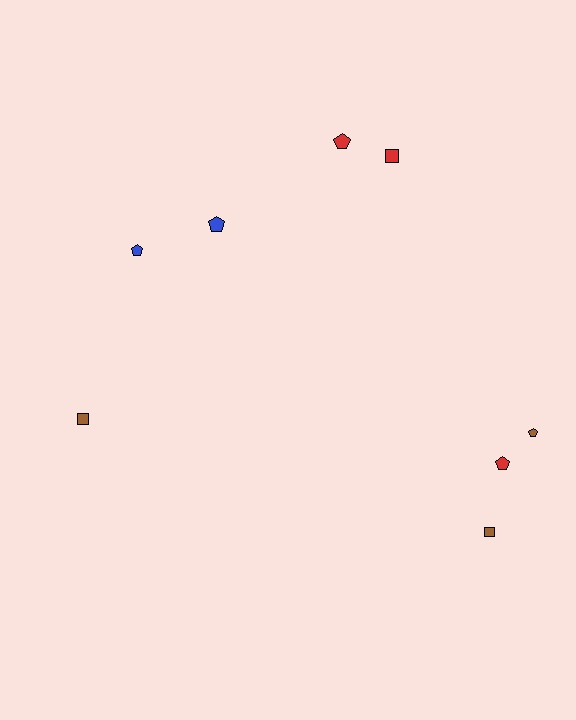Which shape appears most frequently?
Pentagon, with 5 objects.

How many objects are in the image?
There are 8 objects.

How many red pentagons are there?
There are 2 red pentagons.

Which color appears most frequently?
Brown, with 3 objects.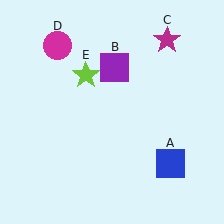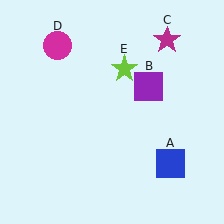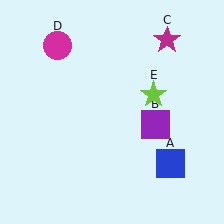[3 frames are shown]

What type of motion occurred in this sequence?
The purple square (object B), lime star (object E) rotated clockwise around the center of the scene.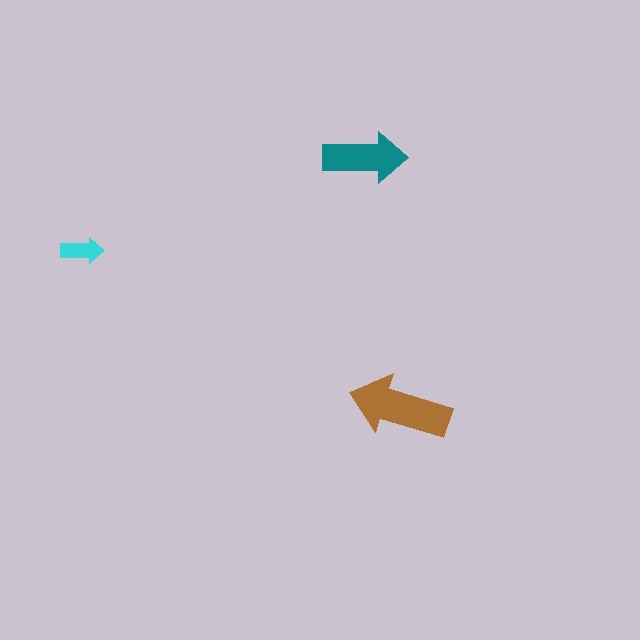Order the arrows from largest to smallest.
the brown one, the teal one, the cyan one.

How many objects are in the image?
There are 3 objects in the image.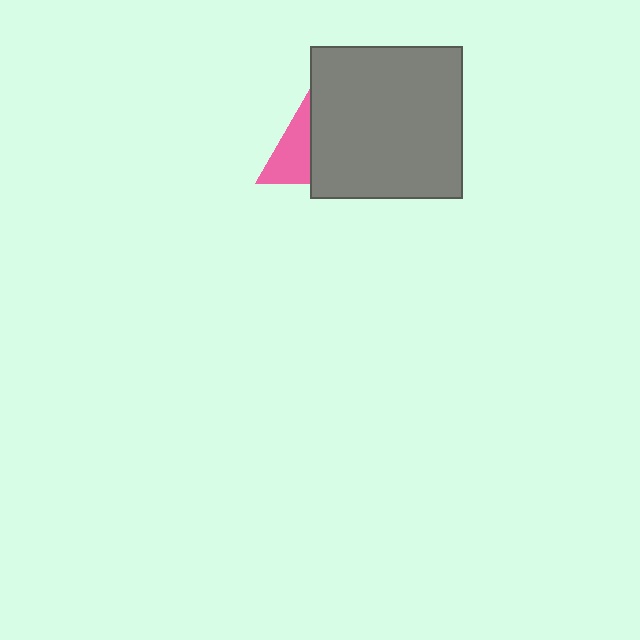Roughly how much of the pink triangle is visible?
A small part of it is visible (roughly 42%).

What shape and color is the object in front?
The object in front is a gray square.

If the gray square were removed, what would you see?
You would see the complete pink triangle.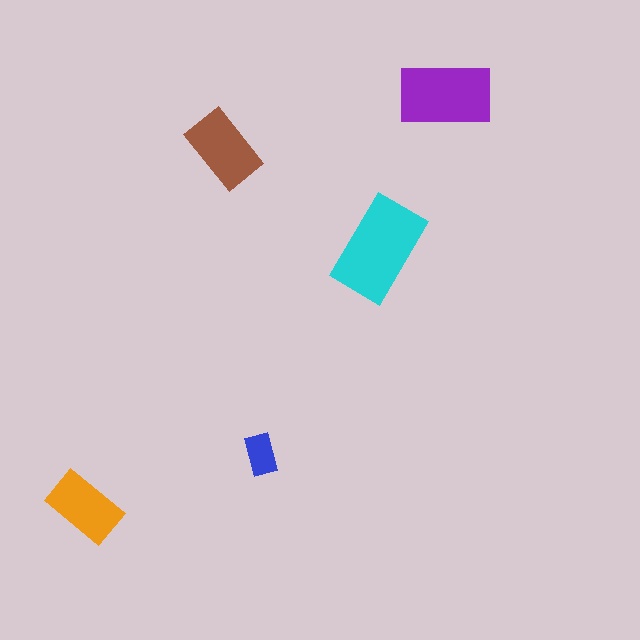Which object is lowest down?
The orange rectangle is bottommost.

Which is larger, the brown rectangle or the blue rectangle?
The brown one.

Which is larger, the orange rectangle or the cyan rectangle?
The cyan one.